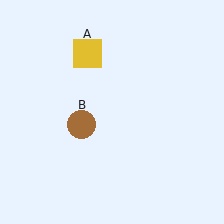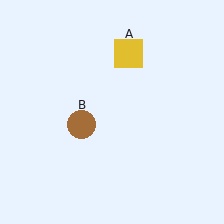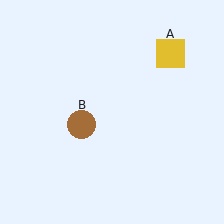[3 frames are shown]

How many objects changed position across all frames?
1 object changed position: yellow square (object A).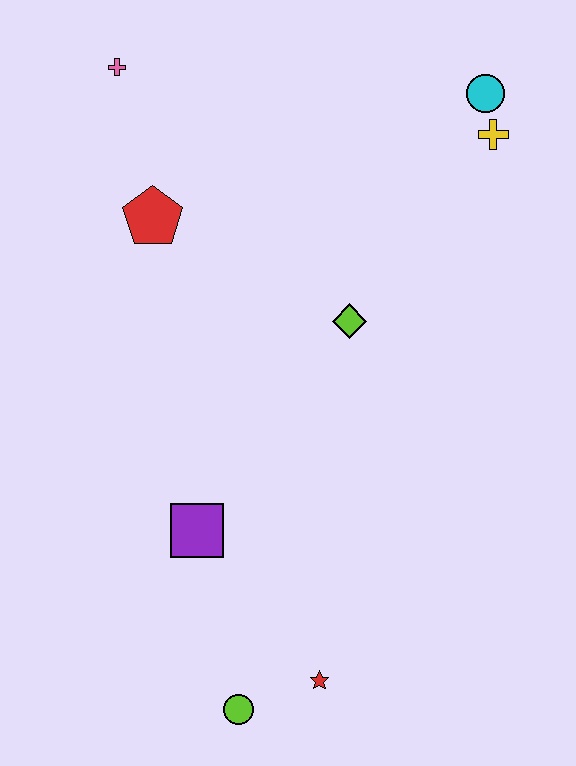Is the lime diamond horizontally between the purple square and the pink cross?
No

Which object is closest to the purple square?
The lime circle is closest to the purple square.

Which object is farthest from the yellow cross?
The lime circle is farthest from the yellow cross.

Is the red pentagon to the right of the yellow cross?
No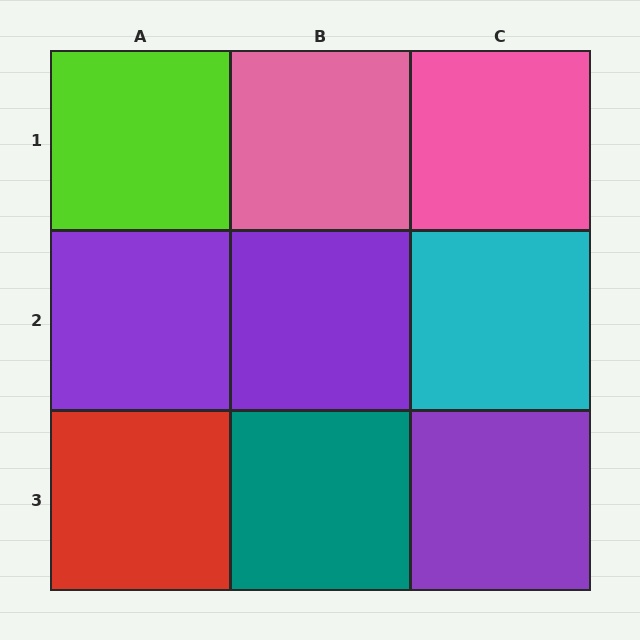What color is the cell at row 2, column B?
Purple.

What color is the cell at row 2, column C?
Cyan.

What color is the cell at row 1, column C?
Pink.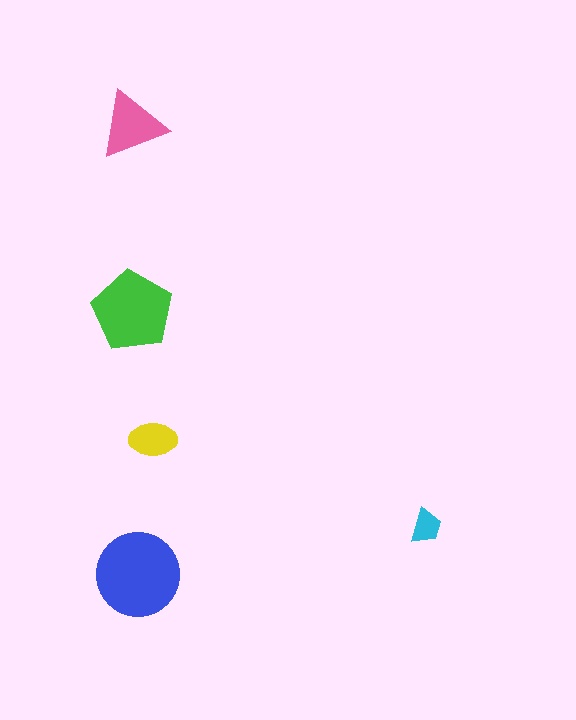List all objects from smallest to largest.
The cyan trapezoid, the yellow ellipse, the pink triangle, the green pentagon, the blue circle.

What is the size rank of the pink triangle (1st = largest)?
3rd.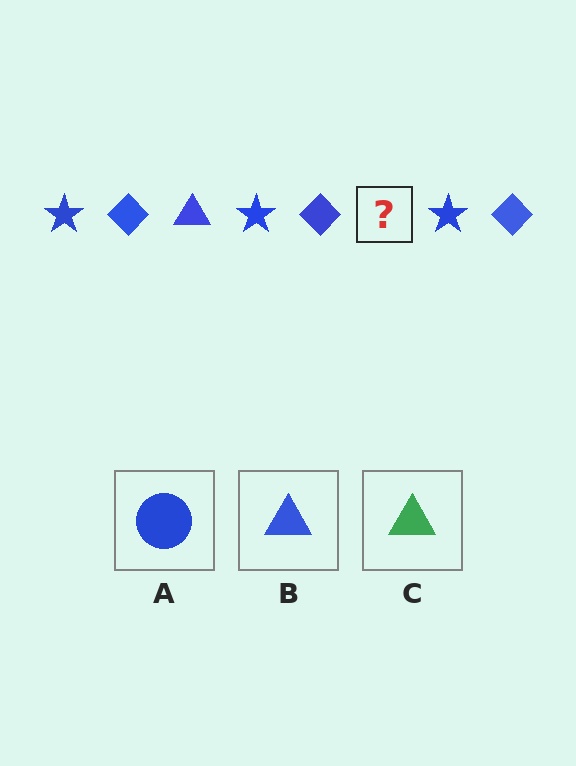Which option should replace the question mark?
Option B.